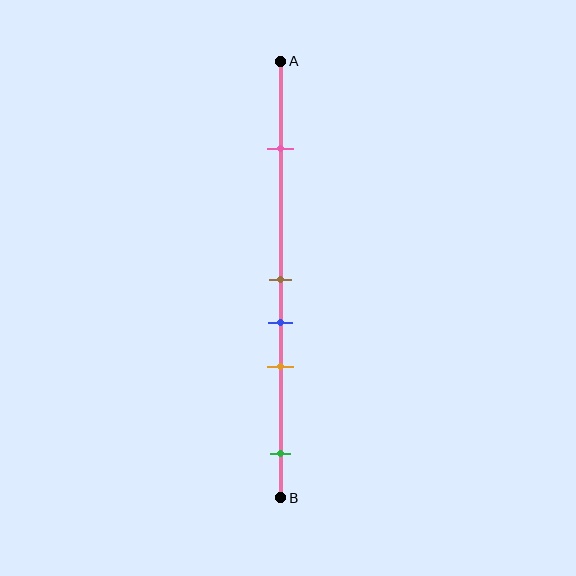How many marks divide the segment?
There are 5 marks dividing the segment.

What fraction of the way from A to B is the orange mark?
The orange mark is approximately 70% (0.7) of the way from A to B.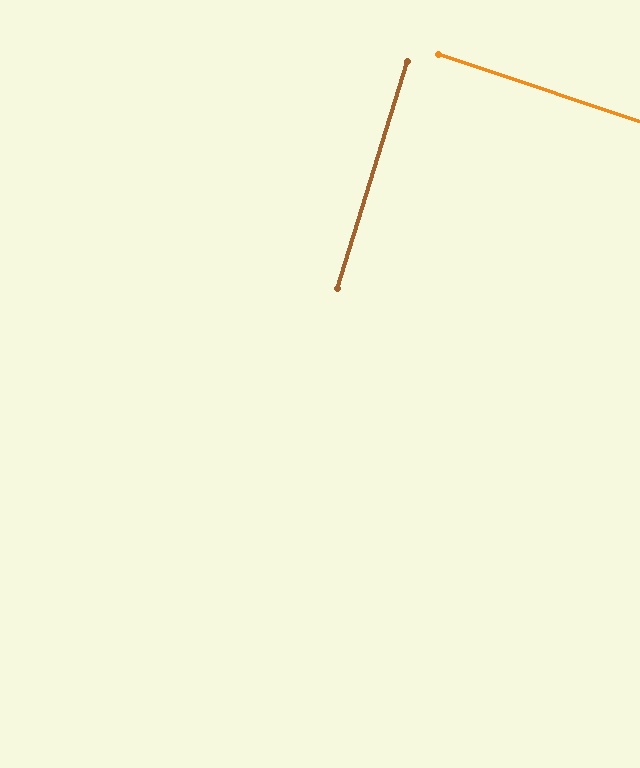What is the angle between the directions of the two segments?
Approximately 89 degrees.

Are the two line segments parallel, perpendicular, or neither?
Perpendicular — they meet at approximately 89°.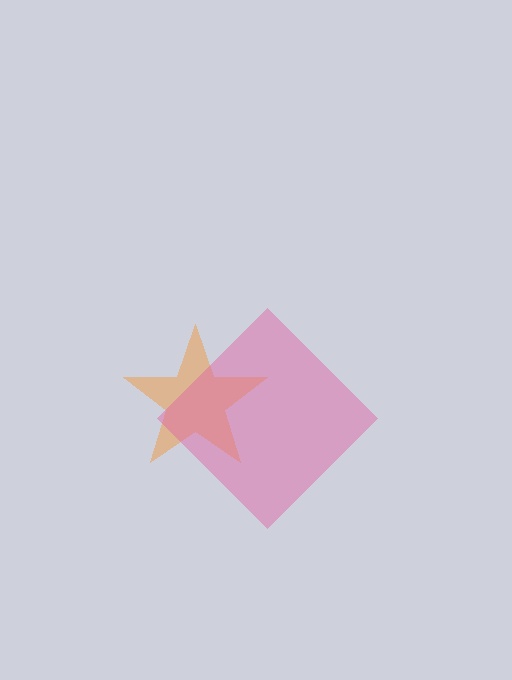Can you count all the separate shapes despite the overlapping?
Yes, there are 2 separate shapes.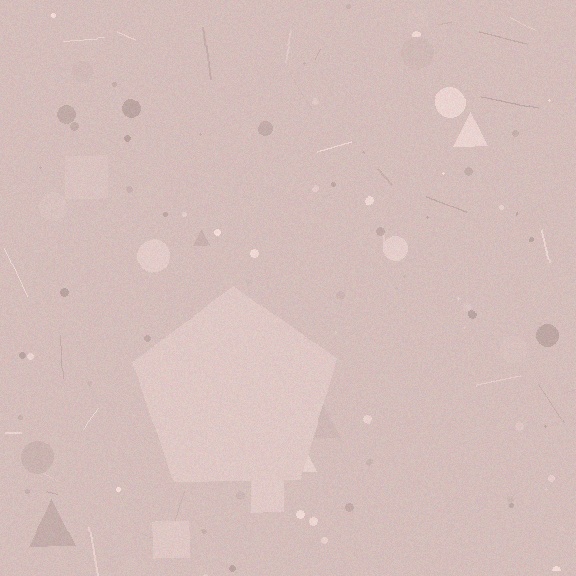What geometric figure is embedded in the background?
A pentagon is embedded in the background.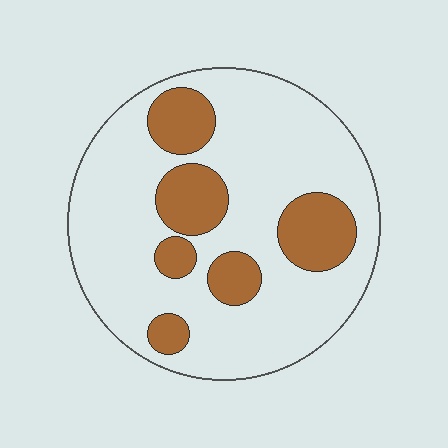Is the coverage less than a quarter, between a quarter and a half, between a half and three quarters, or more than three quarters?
Less than a quarter.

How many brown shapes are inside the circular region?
6.